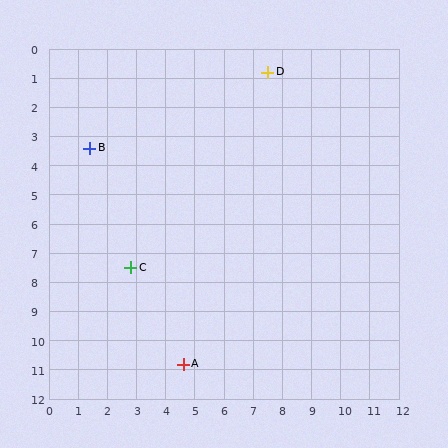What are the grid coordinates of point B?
Point B is at approximately (1.4, 3.4).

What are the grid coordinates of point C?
Point C is at approximately (2.8, 7.5).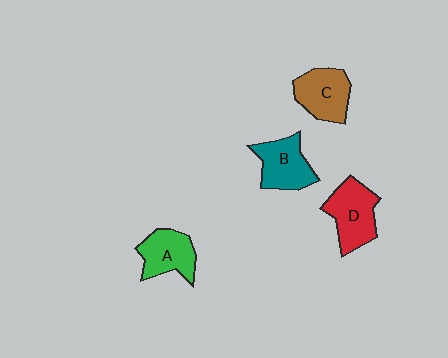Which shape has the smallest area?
Shape A (green).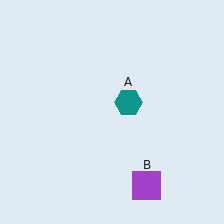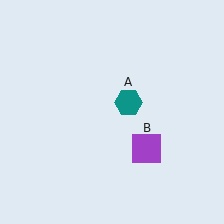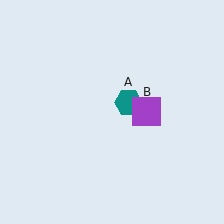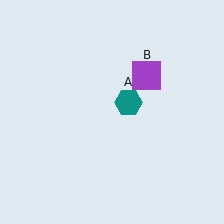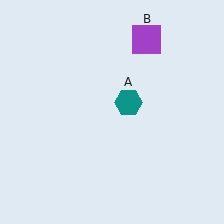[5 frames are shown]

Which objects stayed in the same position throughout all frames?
Teal hexagon (object A) remained stationary.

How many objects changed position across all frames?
1 object changed position: purple square (object B).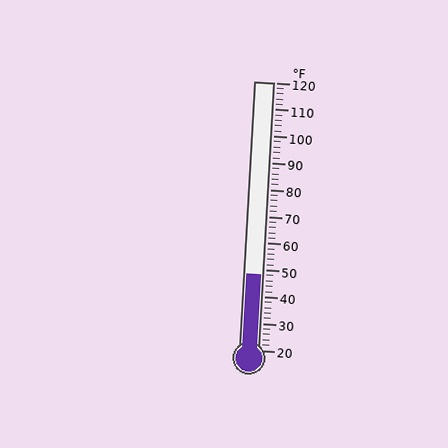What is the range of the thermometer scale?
The thermometer scale ranges from 20°F to 120°F.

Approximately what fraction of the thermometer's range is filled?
The thermometer is filled to approximately 30% of its range.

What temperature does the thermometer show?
The thermometer shows approximately 48°F.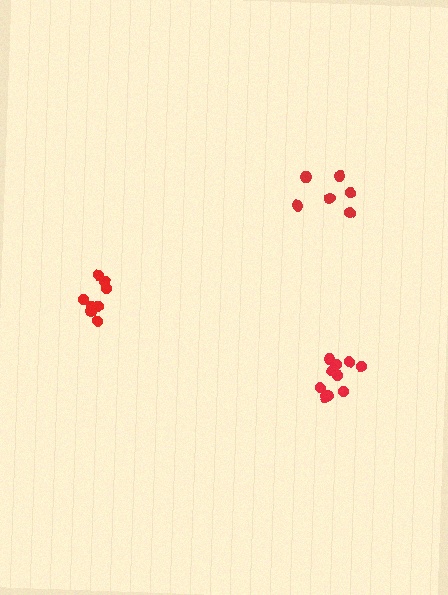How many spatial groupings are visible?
There are 3 spatial groupings.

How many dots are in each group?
Group 1: 8 dots, Group 2: 10 dots, Group 3: 7 dots (25 total).